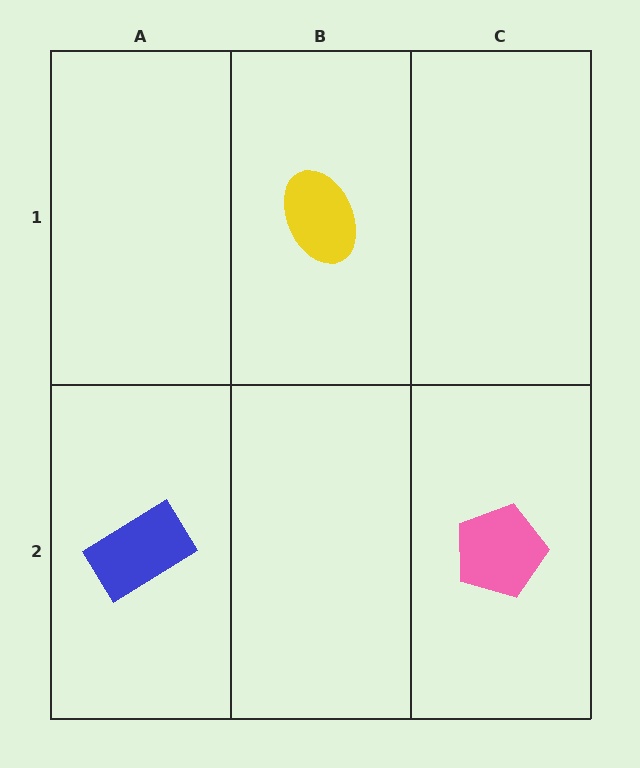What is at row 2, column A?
A blue rectangle.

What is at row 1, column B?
A yellow ellipse.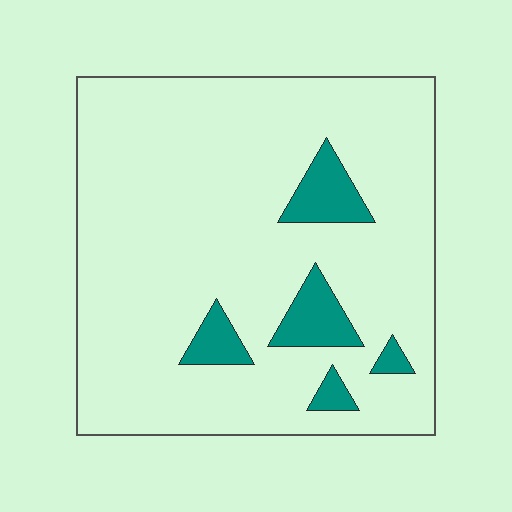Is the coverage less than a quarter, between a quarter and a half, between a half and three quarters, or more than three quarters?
Less than a quarter.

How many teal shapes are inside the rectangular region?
5.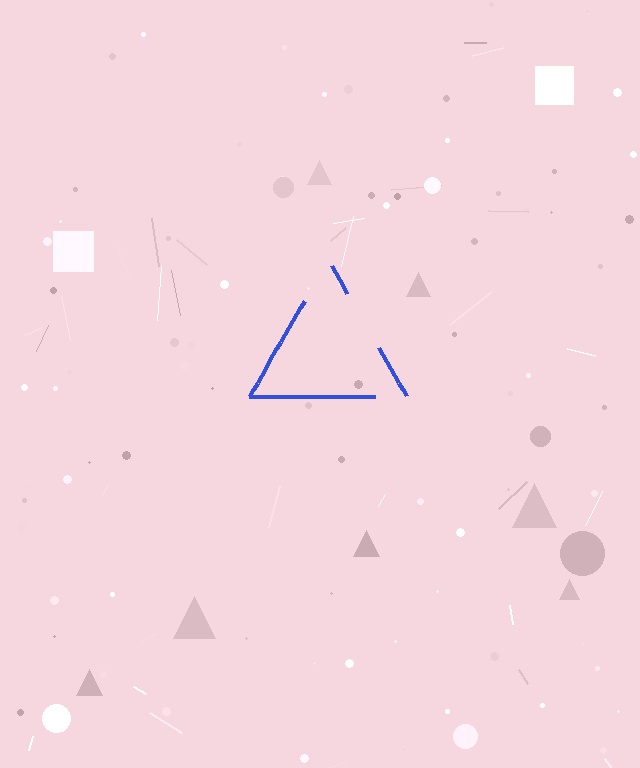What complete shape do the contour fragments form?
The contour fragments form a triangle.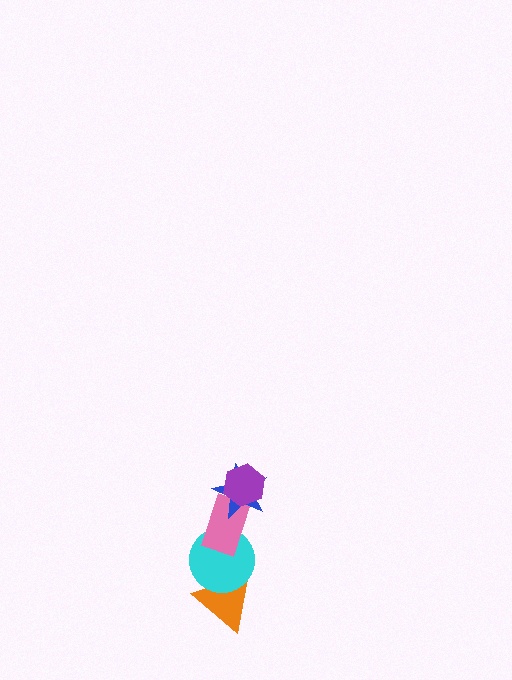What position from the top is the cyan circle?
The cyan circle is 4th from the top.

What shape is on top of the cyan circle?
The pink rectangle is on top of the cyan circle.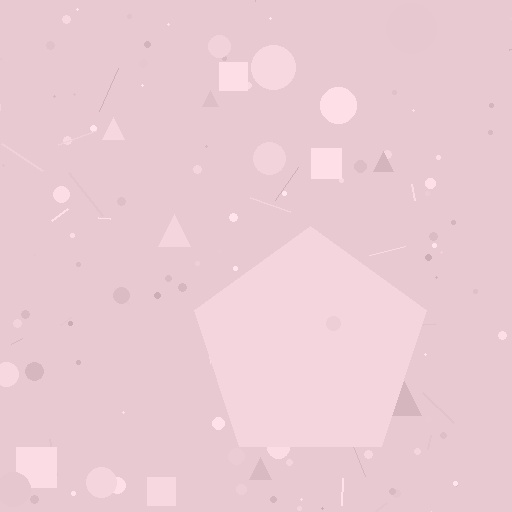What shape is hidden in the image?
A pentagon is hidden in the image.